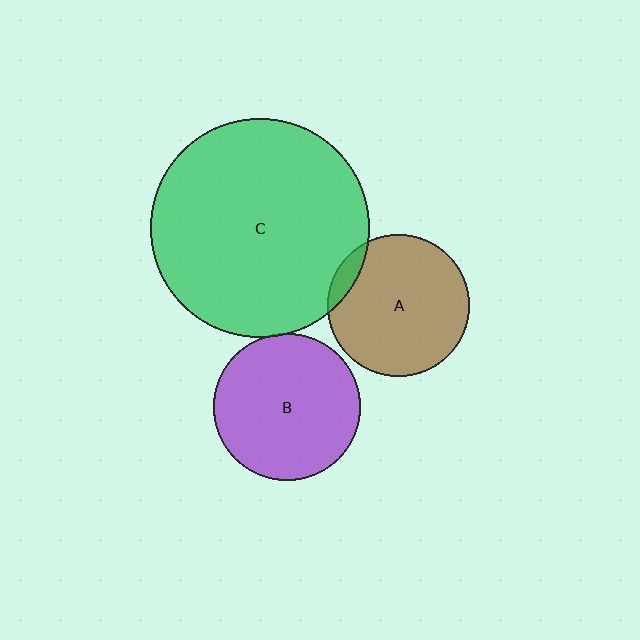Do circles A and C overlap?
Yes.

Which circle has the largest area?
Circle C (green).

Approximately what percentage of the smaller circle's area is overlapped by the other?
Approximately 5%.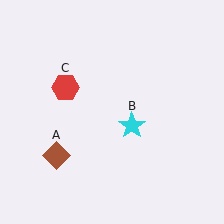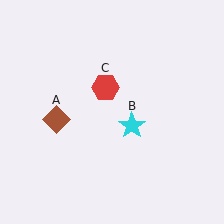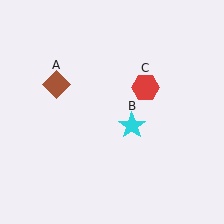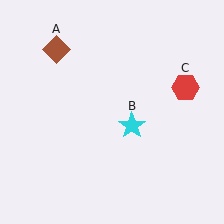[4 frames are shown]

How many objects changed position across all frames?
2 objects changed position: brown diamond (object A), red hexagon (object C).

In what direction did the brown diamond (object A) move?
The brown diamond (object A) moved up.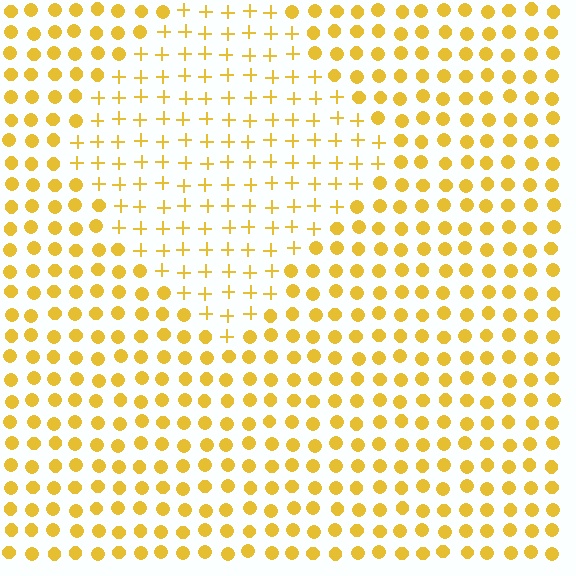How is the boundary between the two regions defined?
The boundary is defined by a change in element shape: plus signs inside vs. circles outside. All elements share the same color and spacing.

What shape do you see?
I see a diamond.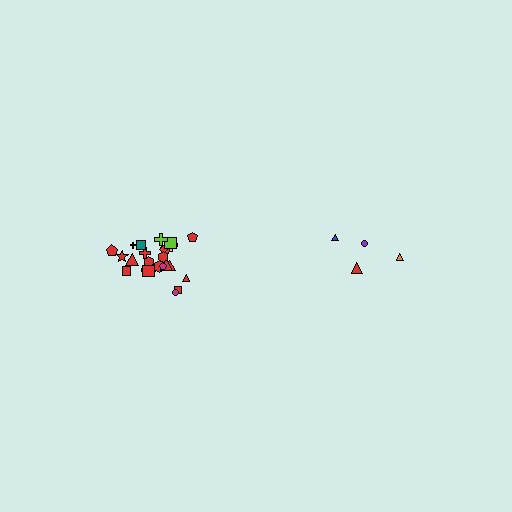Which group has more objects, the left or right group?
The left group.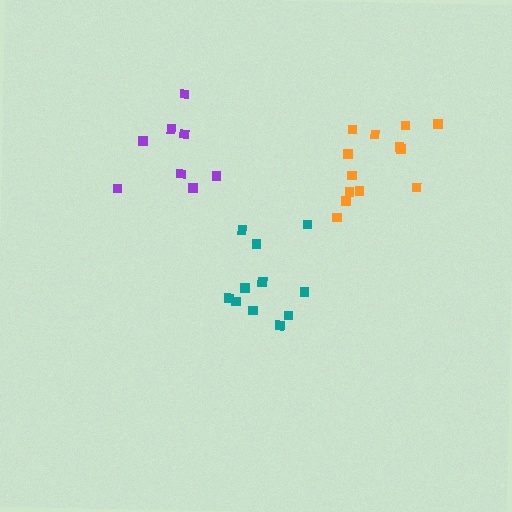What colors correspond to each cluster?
The clusters are colored: purple, teal, orange.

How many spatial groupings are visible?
There are 3 spatial groupings.